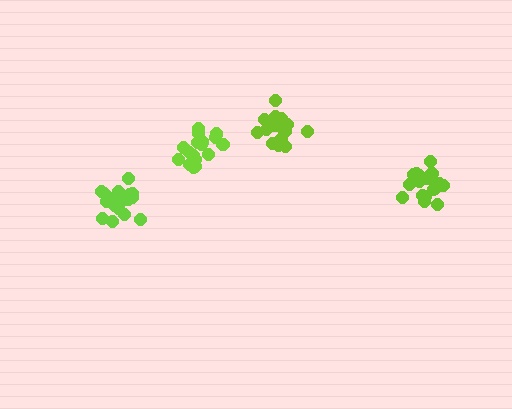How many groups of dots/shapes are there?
There are 4 groups.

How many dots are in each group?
Group 1: 20 dots, Group 2: 17 dots, Group 3: 19 dots, Group 4: 20 dots (76 total).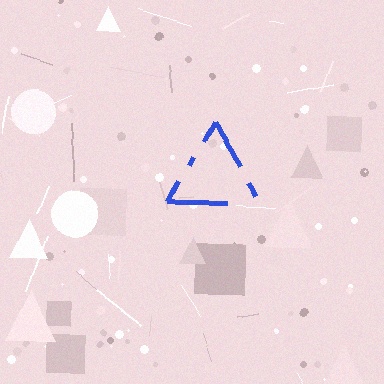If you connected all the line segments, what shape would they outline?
They would outline a triangle.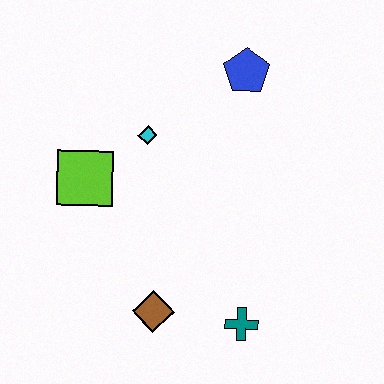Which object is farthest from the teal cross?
The blue pentagon is farthest from the teal cross.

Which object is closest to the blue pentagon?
The cyan diamond is closest to the blue pentagon.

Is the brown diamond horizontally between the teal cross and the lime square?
Yes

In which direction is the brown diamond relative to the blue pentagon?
The brown diamond is below the blue pentagon.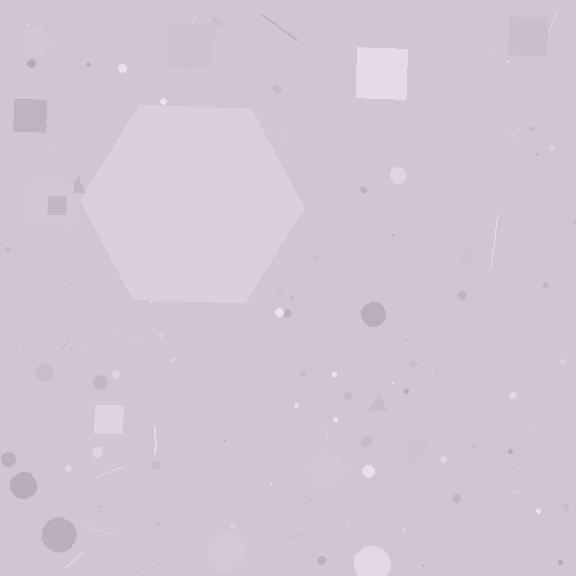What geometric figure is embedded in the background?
A hexagon is embedded in the background.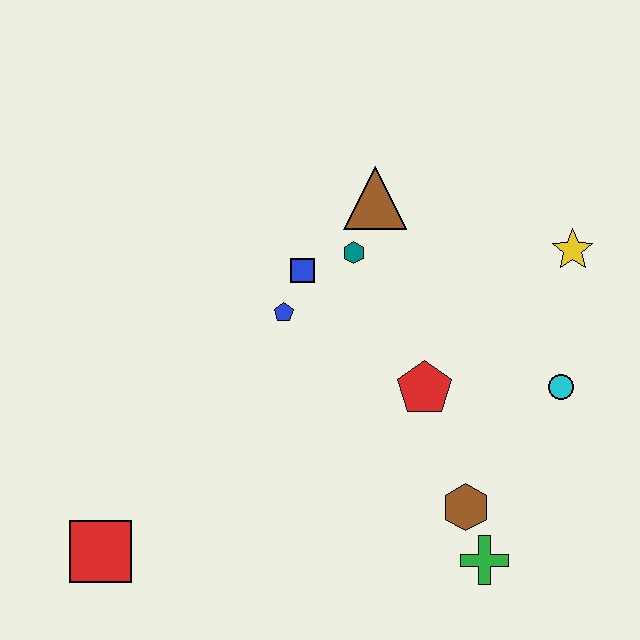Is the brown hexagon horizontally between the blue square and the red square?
No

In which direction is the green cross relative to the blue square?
The green cross is below the blue square.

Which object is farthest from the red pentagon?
The red square is farthest from the red pentagon.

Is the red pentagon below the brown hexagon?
No